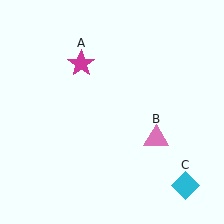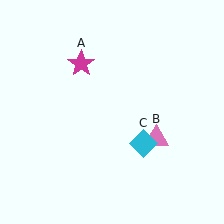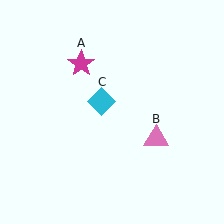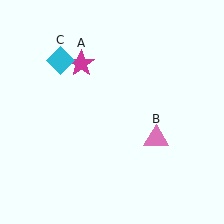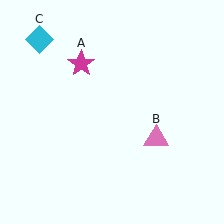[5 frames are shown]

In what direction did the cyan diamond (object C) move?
The cyan diamond (object C) moved up and to the left.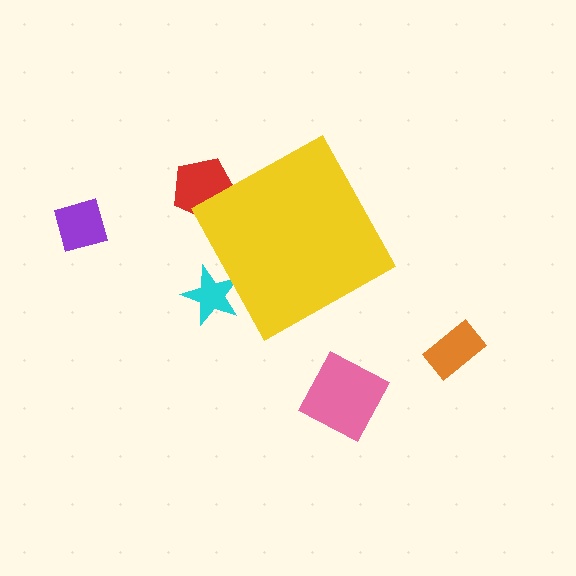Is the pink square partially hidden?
No, the pink square is fully visible.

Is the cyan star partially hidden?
Yes, the cyan star is partially hidden behind the yellow diamond.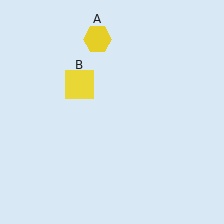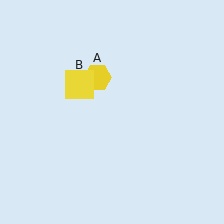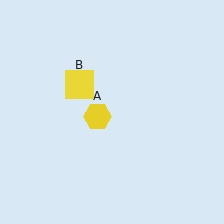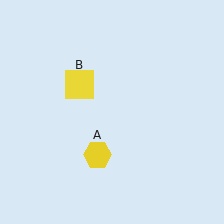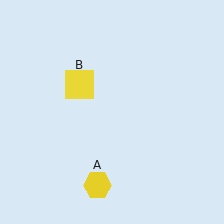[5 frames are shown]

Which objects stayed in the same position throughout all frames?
Yellow square (object B) remained stationary.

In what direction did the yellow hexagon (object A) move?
The yellow hexagon (object A) moved down.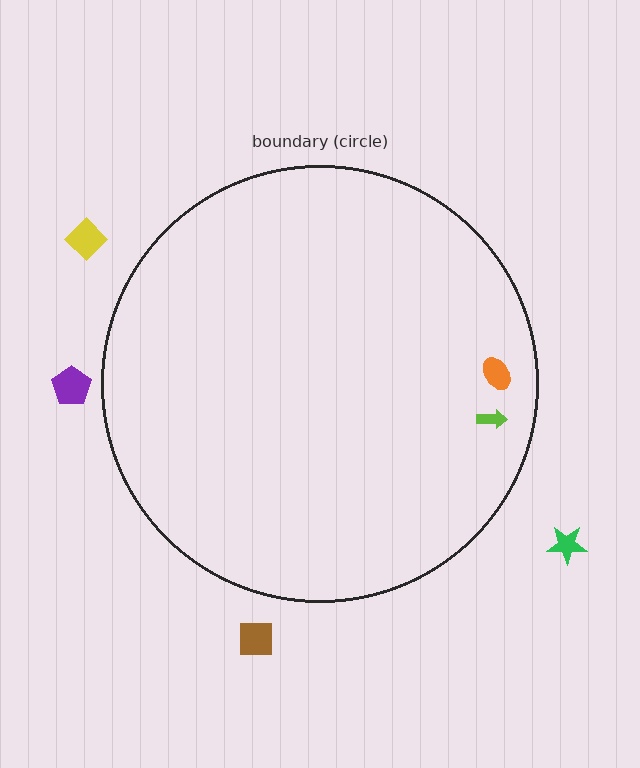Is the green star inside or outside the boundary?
Outside.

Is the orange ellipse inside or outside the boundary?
Inside.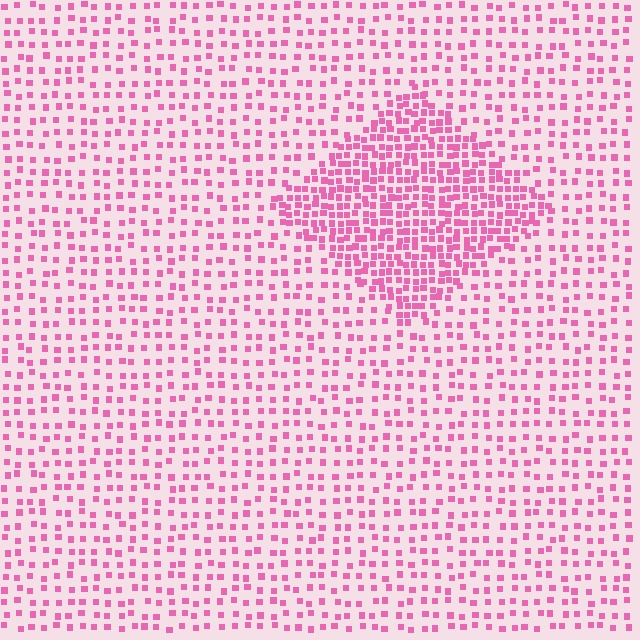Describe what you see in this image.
The image contains small pink elements arranged at two different densities. A diamond-shaped region is visible where the elements are more densely packed than the surrounding area.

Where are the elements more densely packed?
The elements are more densely packed inside the diamond boundary.